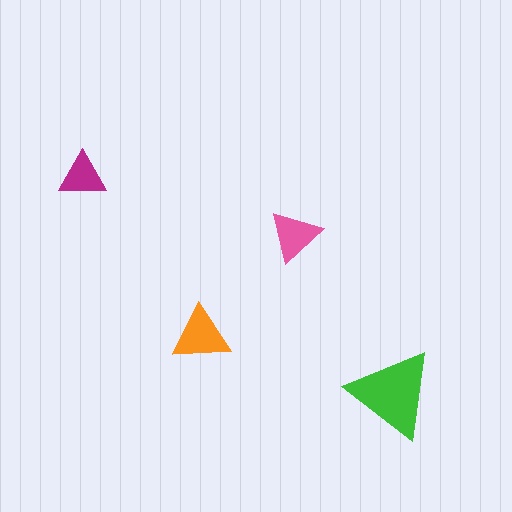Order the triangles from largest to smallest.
the green one, the orange one, the pink one, the magenta one.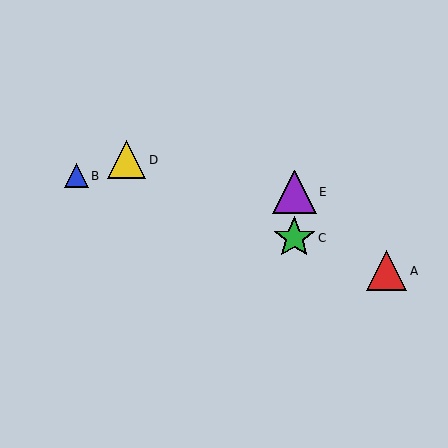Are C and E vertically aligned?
Yes, both are at x≈294.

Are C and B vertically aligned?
No, C is at x≈294 and B is at x≈76.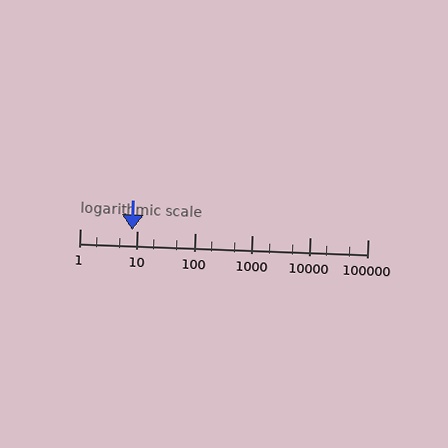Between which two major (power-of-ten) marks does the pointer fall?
The pointer is between 1 and 10.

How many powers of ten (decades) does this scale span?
The scale spans 5 decades, from 1 to 100000.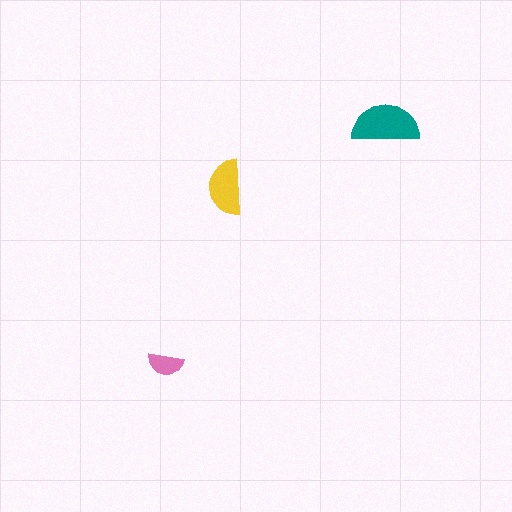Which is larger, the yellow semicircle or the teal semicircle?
The teal one.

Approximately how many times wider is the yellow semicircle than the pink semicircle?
About 1.5 times wider.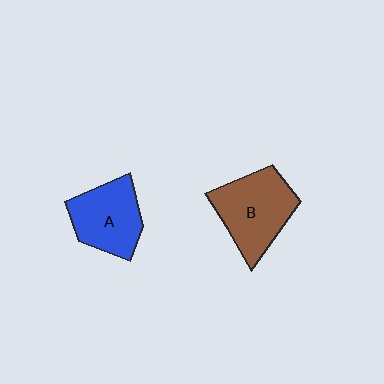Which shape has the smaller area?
Shape A (blue).